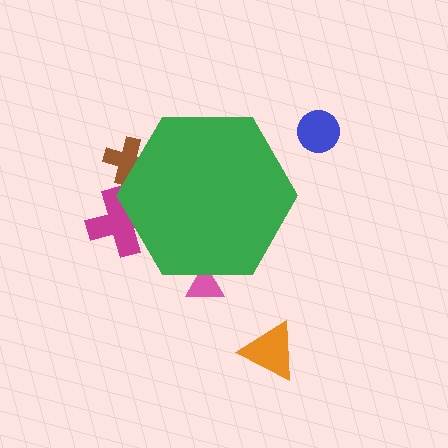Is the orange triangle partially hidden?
No, the orange triangle is fully visible.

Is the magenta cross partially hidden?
Yes, the magenta cross is partially hidden behind the green hexagon.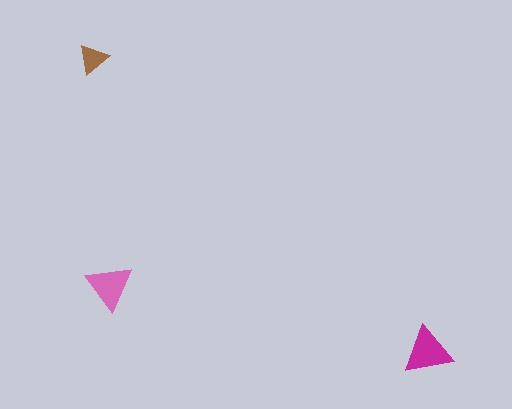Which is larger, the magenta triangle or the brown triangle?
The magenta one.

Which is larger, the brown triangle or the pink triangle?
The pink one.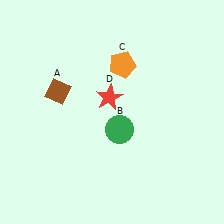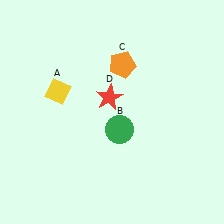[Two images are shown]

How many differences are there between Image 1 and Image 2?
There is 1 difference between the two images.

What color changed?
The diamond (A) changed from brown in Image 1 to yellow in Image 2.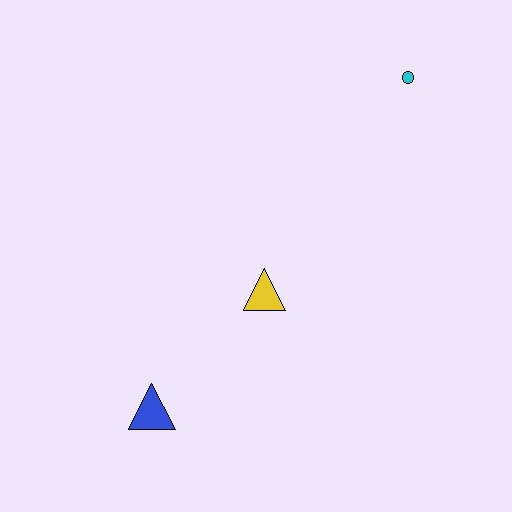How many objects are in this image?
There are 3 objects.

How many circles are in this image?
There is 1 circle.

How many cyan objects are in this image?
There is 1 cyan object.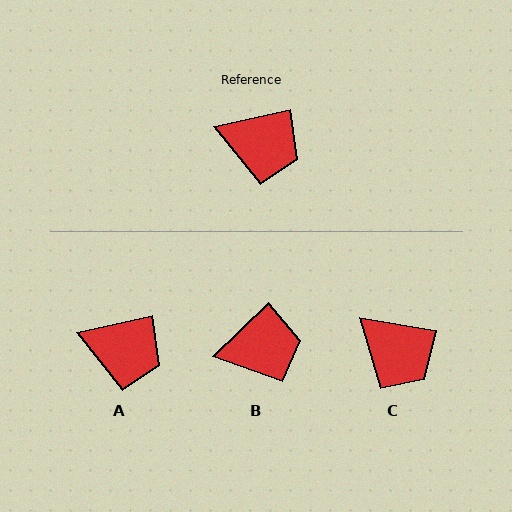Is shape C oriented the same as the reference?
No, it is off by about 23 degrees.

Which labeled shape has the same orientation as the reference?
A.